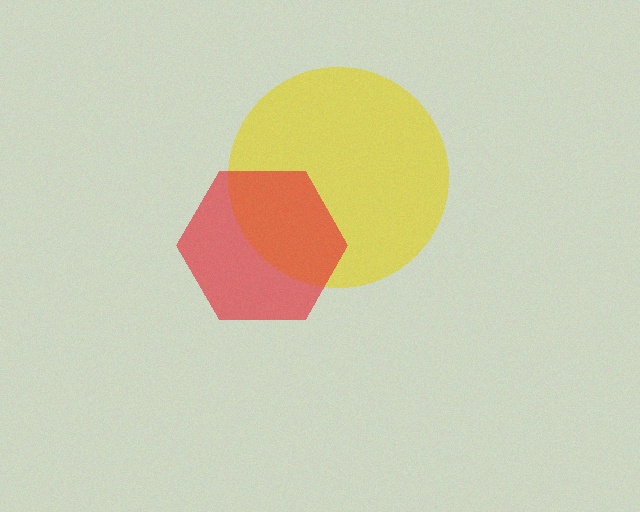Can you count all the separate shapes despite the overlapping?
Yes, there are 2 separate shapes.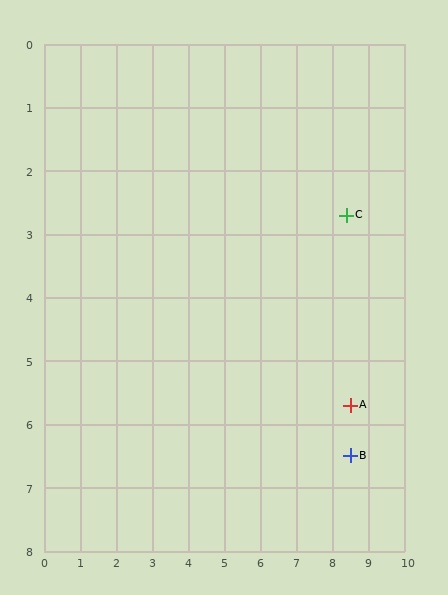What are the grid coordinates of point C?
Point C is at approximately (8.4, 2.7).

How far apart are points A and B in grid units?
Points A and B are about 0.8 grid units apart.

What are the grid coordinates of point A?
Point A is at approximately (8.5, 5.7).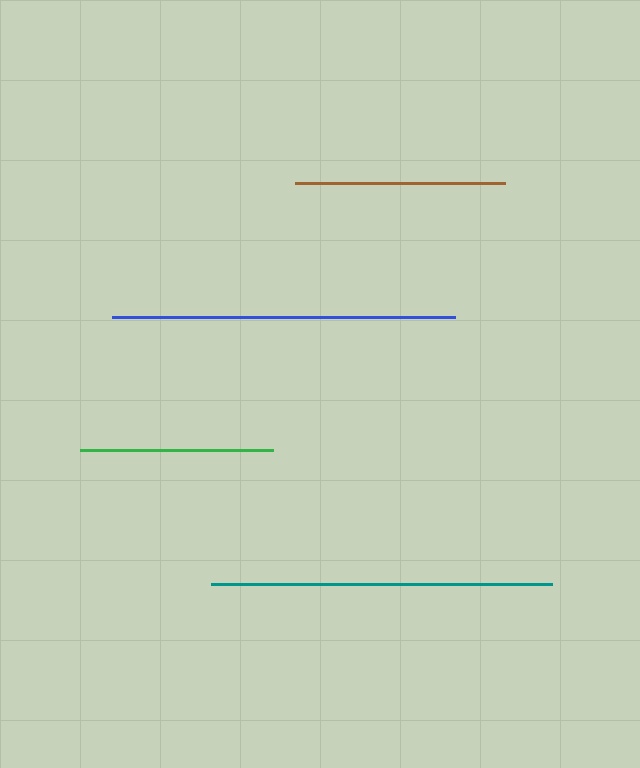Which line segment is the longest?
The blue line is the longest at approximately 343 pixels.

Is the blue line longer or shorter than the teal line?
The blue line is longer than the teal line.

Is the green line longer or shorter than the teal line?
The teal line is longer than the green line.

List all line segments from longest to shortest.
From longest to shortest: blue, teal, brown, green.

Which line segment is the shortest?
The green line is the shortest at approximately 193 pixels.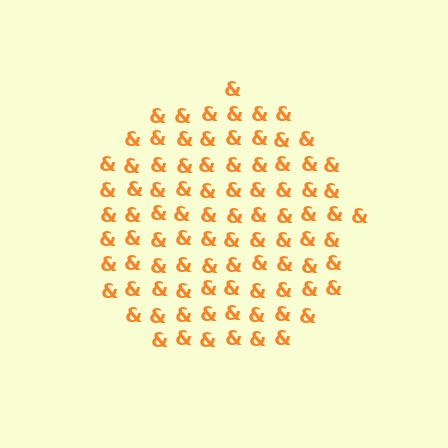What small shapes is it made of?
It is made of small ampersands.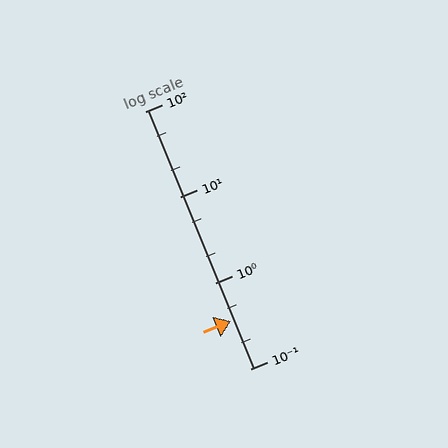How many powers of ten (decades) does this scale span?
The scale spans 3 decades, from 0.1 to 100.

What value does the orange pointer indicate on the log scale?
The pointer indicates approximately 0.36.